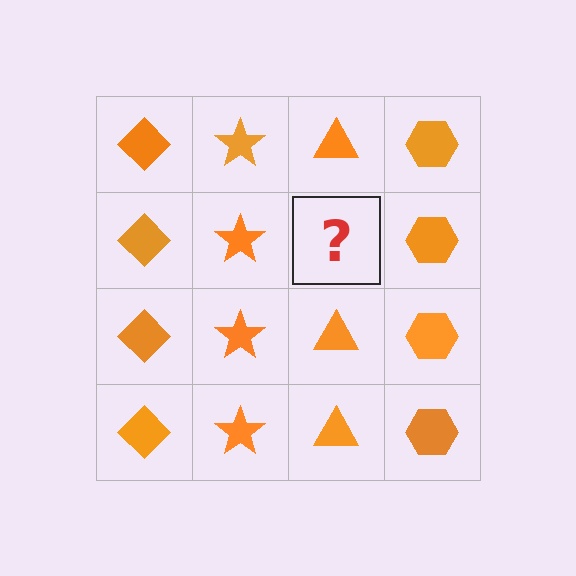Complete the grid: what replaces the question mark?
The question mark should be replaced with an orange triangle.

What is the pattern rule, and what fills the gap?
The rule is that each column has a consistent shape. The gap should be filled with an orange triangle.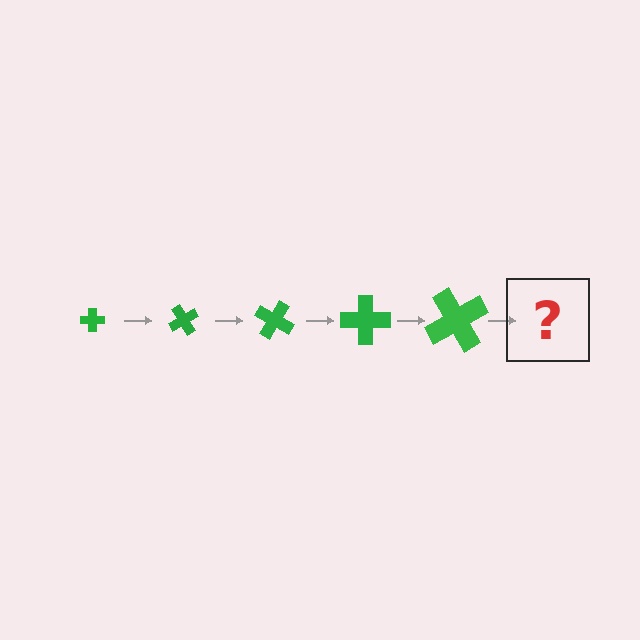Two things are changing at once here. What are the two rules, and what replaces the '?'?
The two rules are that the cross grows larger each step and it rotates 60 degrees each step. The '?' should be a cross, larger than the previous one and rotated 300 degrees from the start.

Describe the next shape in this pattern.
It should be a cross, larger than the previous one and rotated 300 degrees from the start.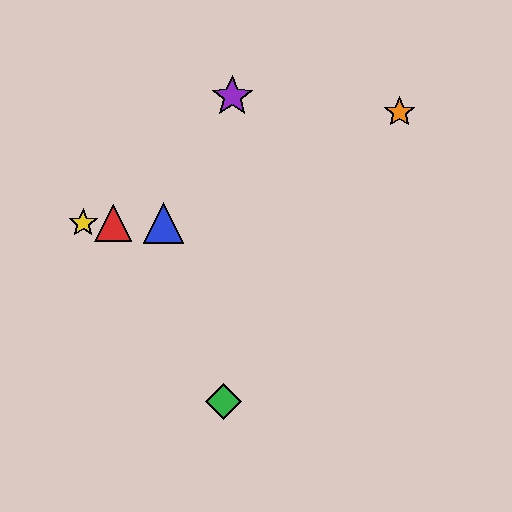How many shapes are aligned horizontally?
3 shapes (the red triangle, the blue triangle, the yellow star) are aligned horizontally.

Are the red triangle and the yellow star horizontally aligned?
Yes, both are at y≈223.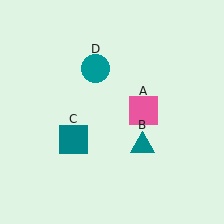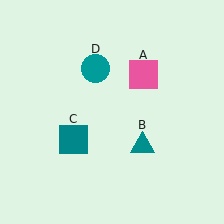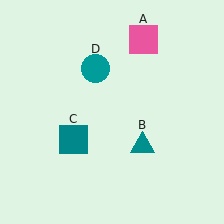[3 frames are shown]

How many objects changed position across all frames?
1 object changed position: pink square (object A).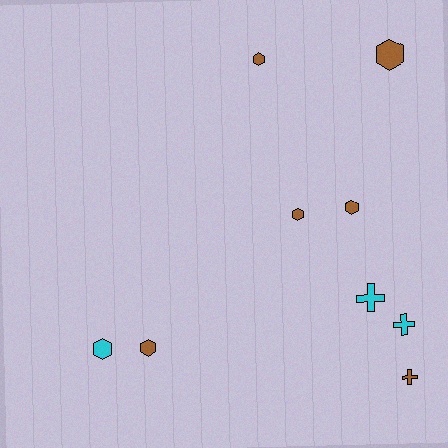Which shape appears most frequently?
Hexagon, with 6 objects.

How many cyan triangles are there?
There are no cyan triangles.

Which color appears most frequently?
Brown, with 6 objects.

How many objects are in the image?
There are 9 objects.